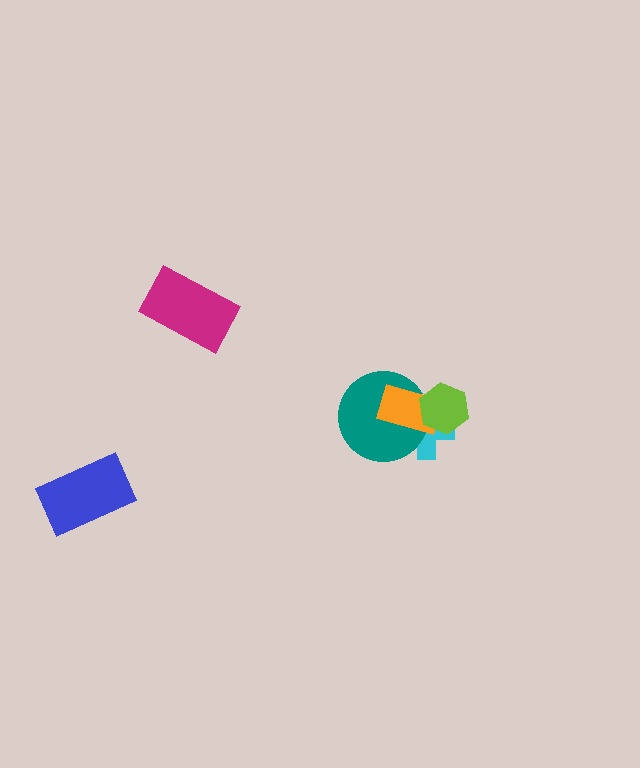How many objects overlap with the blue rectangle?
0 objects overlap with the blue rectangle.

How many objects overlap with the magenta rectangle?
0 objects overlap with the magenta rectangle.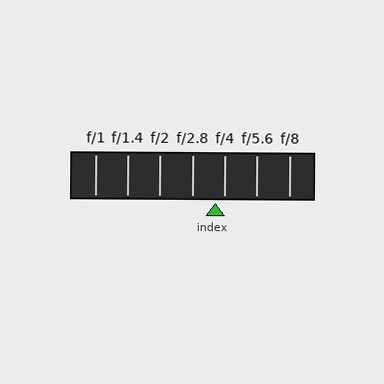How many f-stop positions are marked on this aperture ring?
There are 7 f-stop positions marked.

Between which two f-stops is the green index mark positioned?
The index mark is between f/2.8 and f/4.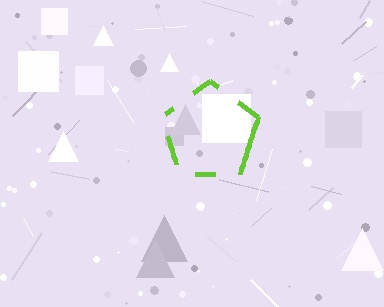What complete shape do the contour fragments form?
The contour fragments form a pentagon.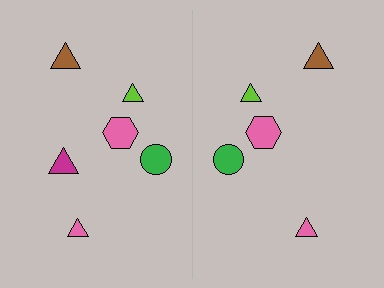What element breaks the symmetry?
A magenta triangle is missing from the right side.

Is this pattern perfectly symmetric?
No, the pattern is not perfectly symmetric. A magenta triangle is missing from the right side.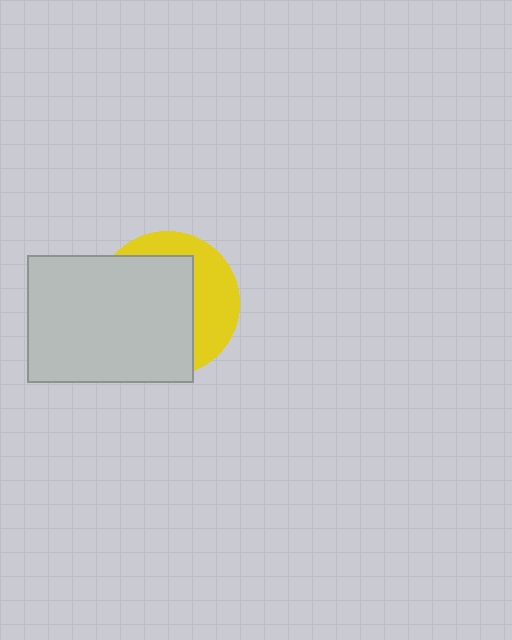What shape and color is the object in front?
The object in front is a light gray rectangle.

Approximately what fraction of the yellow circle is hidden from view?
Roughly 63% of the yellow circle is hidden behind the light gray rectangle.